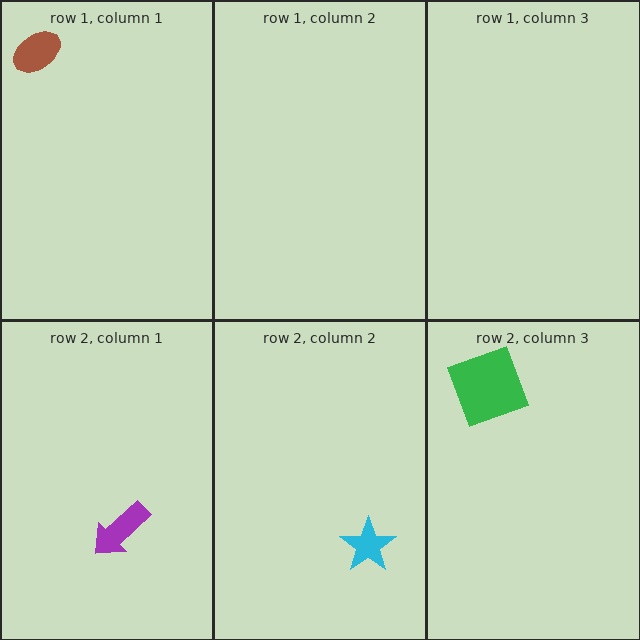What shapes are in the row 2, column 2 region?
The cyan star.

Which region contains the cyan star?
The row 2, column 2 region.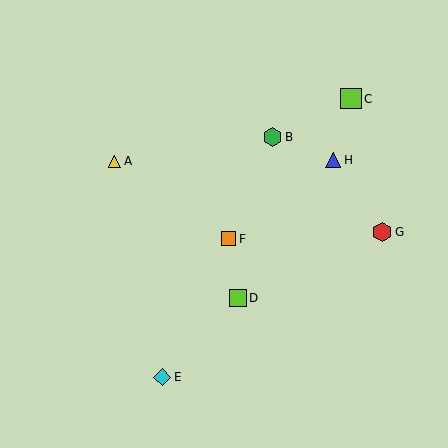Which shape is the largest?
The lime square (labeled C) is the largest.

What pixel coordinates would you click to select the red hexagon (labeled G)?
Click at (382, 232) to select the red hexagon G.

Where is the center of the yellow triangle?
The center of the yellow triangle is at (115, 161).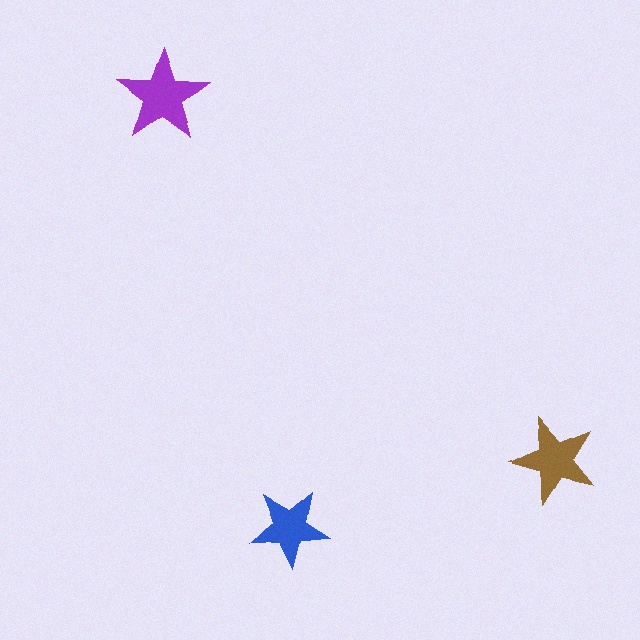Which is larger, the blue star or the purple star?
The purple one.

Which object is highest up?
The purple star is topmost.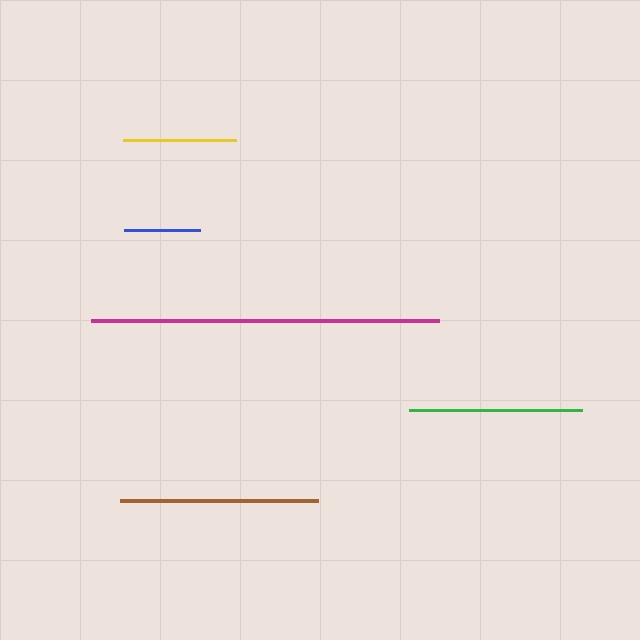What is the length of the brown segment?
The brown segment is approximately 198 pixels long.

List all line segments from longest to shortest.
From longest to shortest: magenta, brown, green, yellow, blue.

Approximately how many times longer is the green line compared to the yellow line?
The green line is approximately 1.5 times the length of the yellow line.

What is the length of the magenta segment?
The magenta segment is approximately 348 pixels long.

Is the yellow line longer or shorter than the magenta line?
The magenta line is longer than the yellow line.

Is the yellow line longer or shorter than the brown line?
The brown line is longer than the yellow line.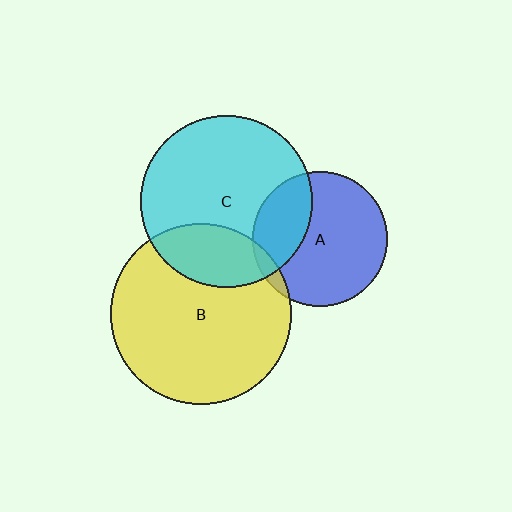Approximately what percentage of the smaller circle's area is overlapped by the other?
Approximately 25%.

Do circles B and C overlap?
Yes.